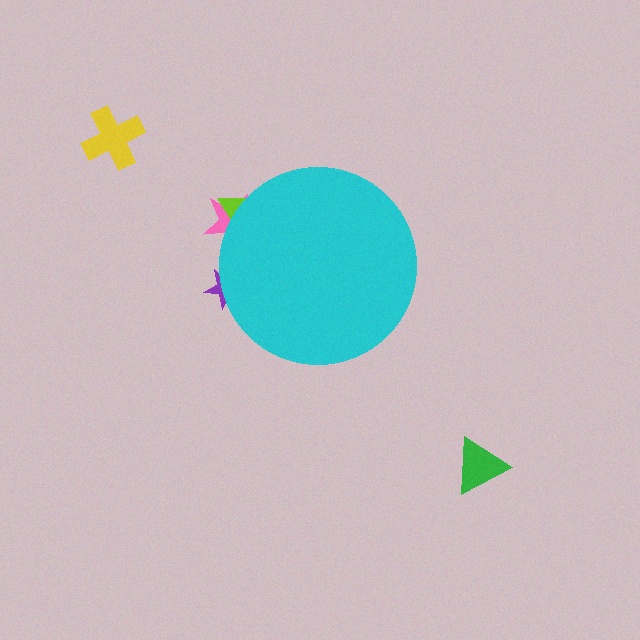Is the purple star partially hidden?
Yes, the purple star is partially hidden behind the cyan circle.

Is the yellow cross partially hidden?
No, the yellow cross is fully visible.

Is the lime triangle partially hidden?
Yes, the lime triangle is partially hidden behind the cyan circle.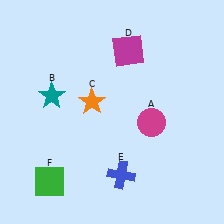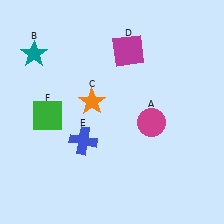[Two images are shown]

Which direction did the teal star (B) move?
The teal star (B) moved up.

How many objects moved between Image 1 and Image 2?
3 objects moved between the two images.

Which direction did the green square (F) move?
The green square (F) moved up.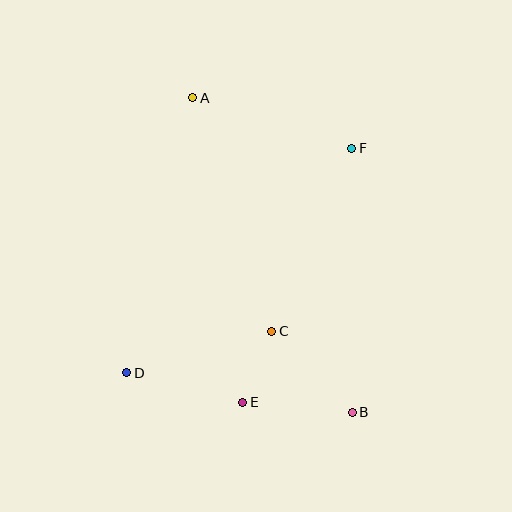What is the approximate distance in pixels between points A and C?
The distance between A and C is approximately 247 pixels.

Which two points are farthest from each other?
Points A and B are farthest from each other.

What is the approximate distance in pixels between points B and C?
The distance between B and C is approximately 114 pixels.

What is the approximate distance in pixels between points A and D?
The distance between A and D is approximately 283 pixels.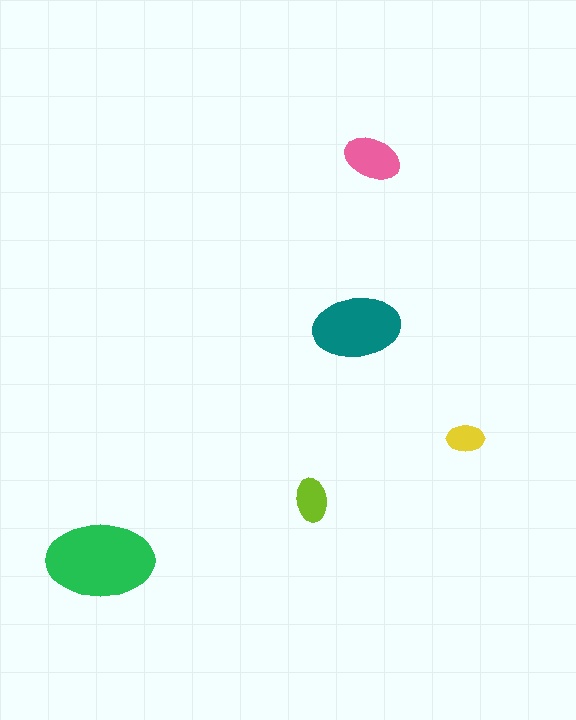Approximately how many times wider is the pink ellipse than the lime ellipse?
About 1.5 times wider.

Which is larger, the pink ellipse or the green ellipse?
The green one.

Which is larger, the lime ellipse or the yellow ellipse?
The lime one.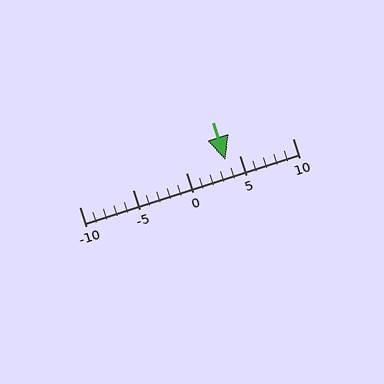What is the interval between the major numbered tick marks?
The major tick marks are spaced 5 units apart.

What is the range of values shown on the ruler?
The ruler shows values from -10 to 10.